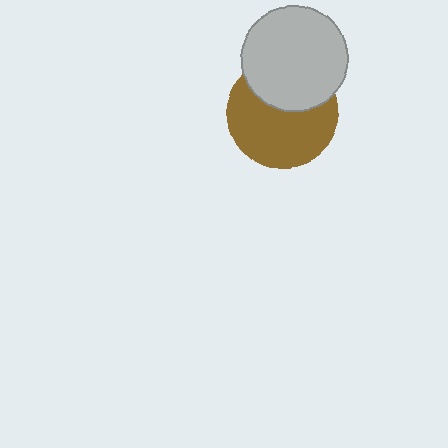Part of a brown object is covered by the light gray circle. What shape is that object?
It is a circle.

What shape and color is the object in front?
The object in front is a light gray circle.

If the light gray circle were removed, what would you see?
You would see the complete brown circle.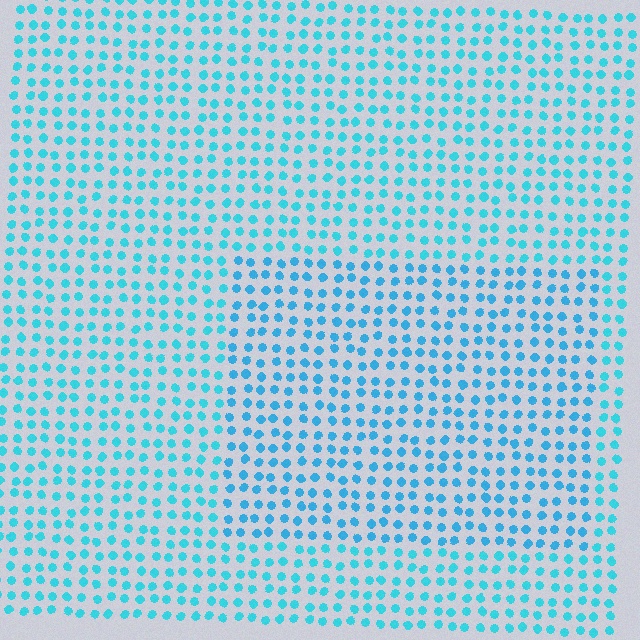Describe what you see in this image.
The image is filled with small cyan elements in a uniform arrangement. A rectangle-shaped region is visible where the elements are tinted to a slightly different hue, forming a subtle color boundary.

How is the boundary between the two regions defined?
The boundary is defined purely by a slight shift in hue (about 14 degrees). Spacing, size, and orientation are identical on both sides.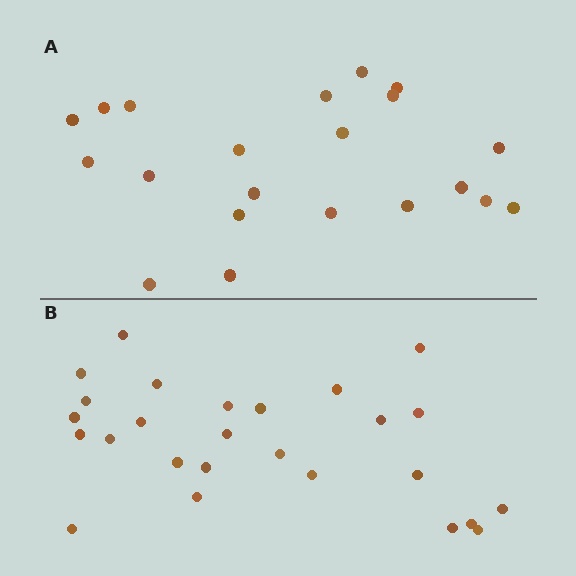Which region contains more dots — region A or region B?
Region B (the bottom region) has more dots.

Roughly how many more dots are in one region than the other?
Region B has about 5 more dots than region A.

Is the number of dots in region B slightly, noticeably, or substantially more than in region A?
Region B has only slightly more — the two regions are fairly close. The ratio is roughly 1.2 to 1.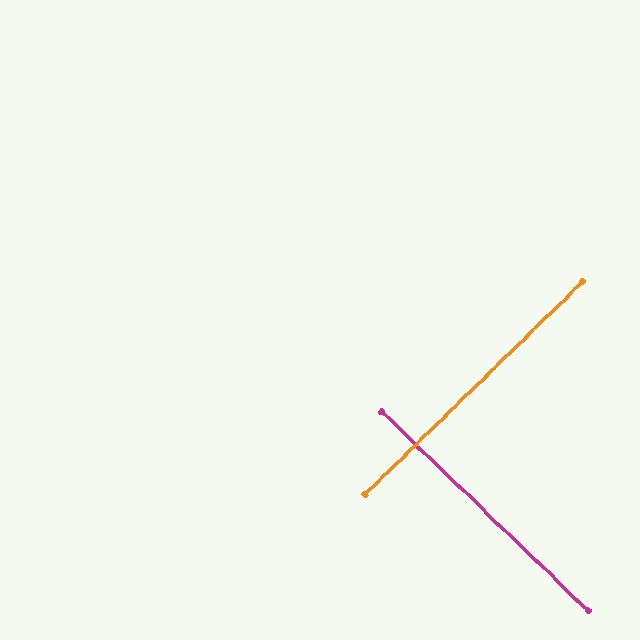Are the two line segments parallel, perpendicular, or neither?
Perpendicular — they meet at approximately 88°.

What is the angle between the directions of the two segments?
Approximately 88 degrees.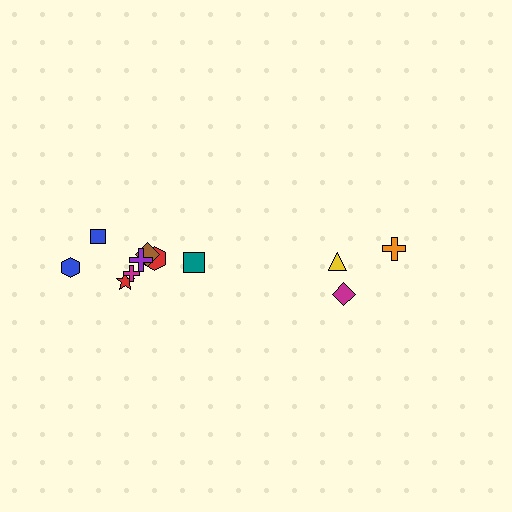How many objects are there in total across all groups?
There are 11 objects.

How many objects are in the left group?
There are 8 objects.